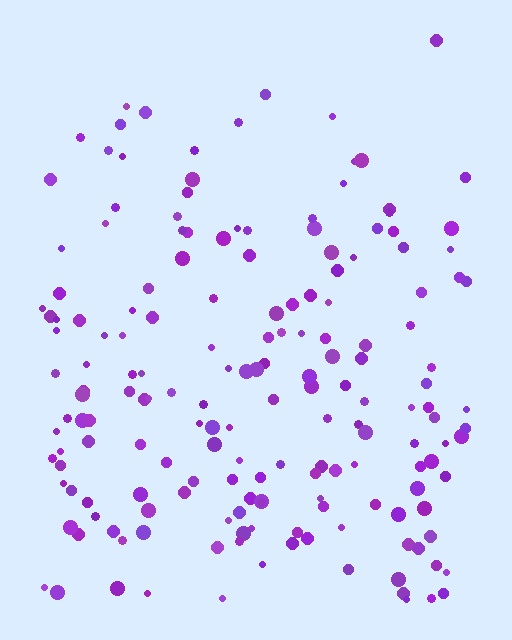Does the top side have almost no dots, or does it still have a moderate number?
Still a moderate number, just noticeably fewer than the bottom.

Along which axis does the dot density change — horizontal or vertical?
Vertical.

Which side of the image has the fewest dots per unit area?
The top.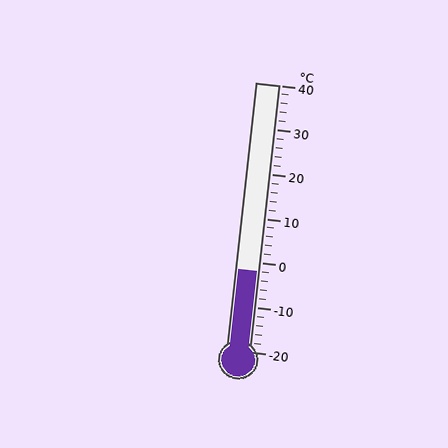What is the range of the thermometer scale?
The thermometer scale ranges from -20°C to 40°C.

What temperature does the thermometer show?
The thermometer shows approximately -2°C.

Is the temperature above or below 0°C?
The temperature is below 0°C.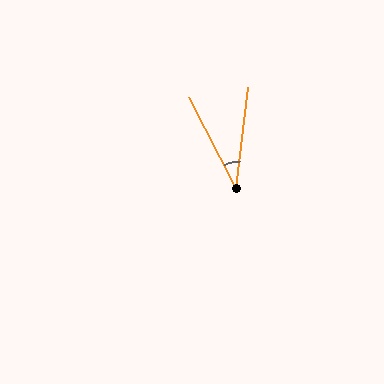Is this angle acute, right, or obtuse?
It is acute.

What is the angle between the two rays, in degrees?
Approximately 34 degrees.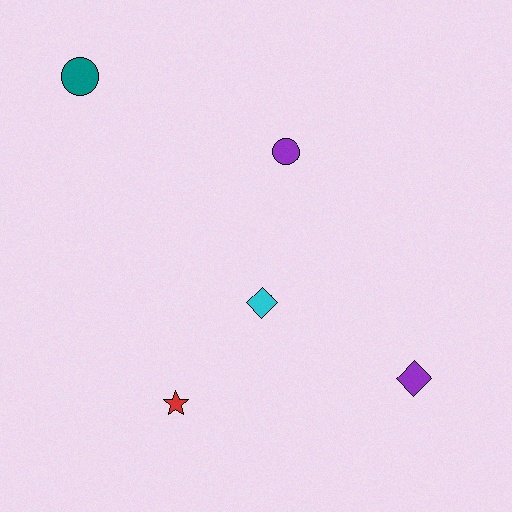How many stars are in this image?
There is 1 star.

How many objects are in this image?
There are 5 objects.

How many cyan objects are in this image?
There is 1 cyan object.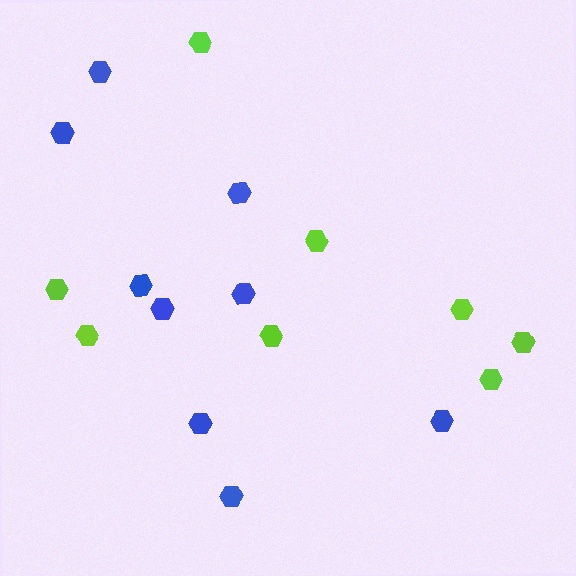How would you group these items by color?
There are 2 groups: one group of blue hexagons (9) and one group of lime hexagons (8).